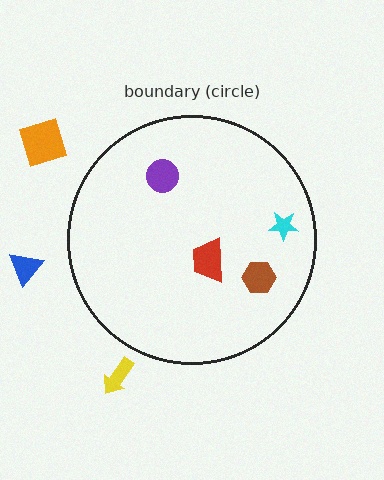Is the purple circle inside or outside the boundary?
Inside.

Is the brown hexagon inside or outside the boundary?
Inside.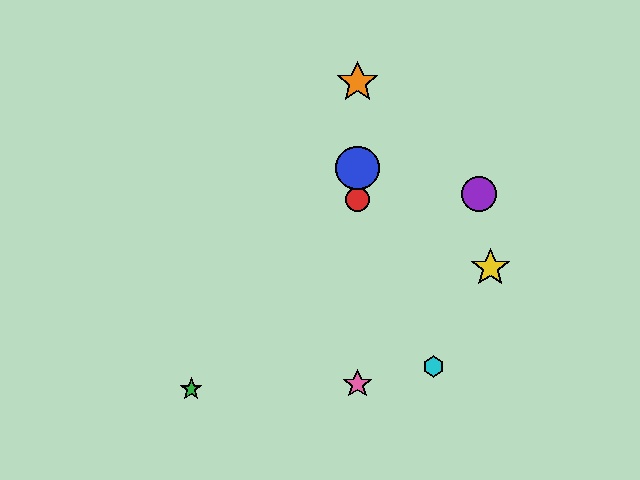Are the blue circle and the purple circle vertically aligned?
No, the blue circle is at x≈357 and the purple circle is at x≈479.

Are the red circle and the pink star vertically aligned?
Yes, both are at x≈357.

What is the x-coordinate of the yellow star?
The yellow star is at x≈490.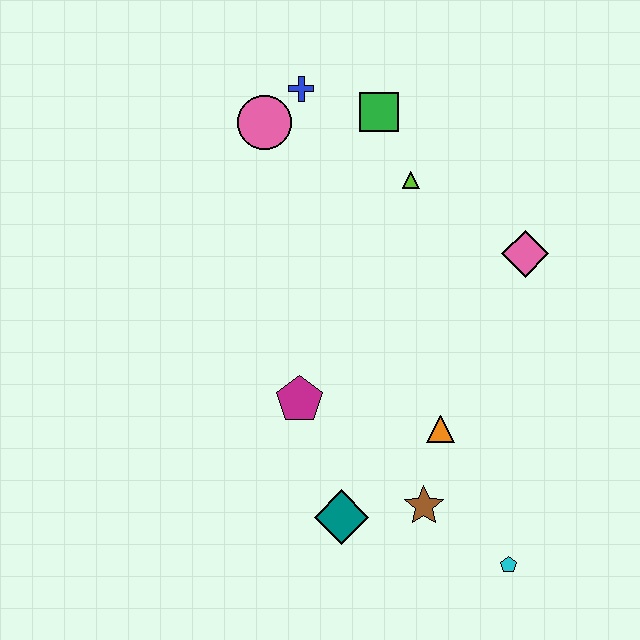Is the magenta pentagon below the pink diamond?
Yes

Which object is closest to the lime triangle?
The green square is closest to the lime triangle.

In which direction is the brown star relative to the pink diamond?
The brown star is below the pink diamond.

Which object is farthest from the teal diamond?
The blue cross is farthest from the teal diamond.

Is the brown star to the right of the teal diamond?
Yes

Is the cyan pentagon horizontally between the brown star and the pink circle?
No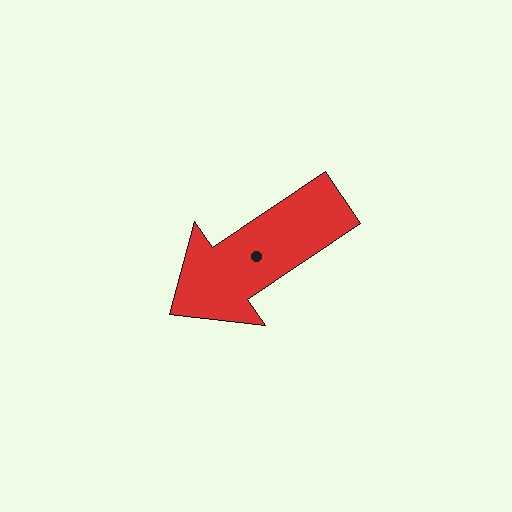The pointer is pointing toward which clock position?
Roughly 8 o'clock.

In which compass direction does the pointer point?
Southwest.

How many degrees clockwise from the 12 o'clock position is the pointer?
Approximately 236 degrees.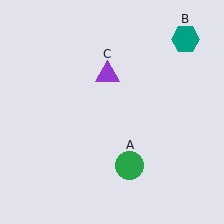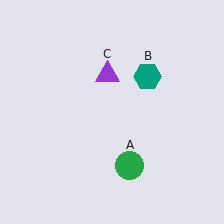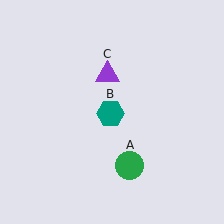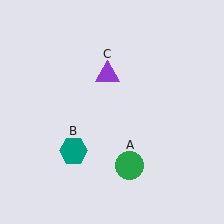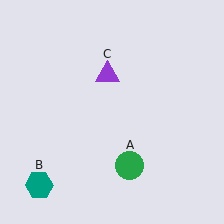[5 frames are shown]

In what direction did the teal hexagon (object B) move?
The teal hexagon (object B) moved down and to the left.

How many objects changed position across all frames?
1 object changed position: teal hexagon (object B).